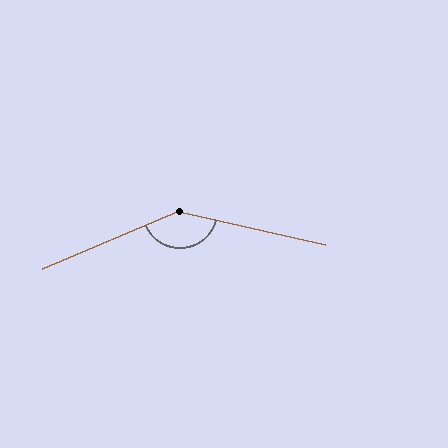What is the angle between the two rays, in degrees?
Approximately 144 degrees.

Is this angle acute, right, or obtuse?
It is obtuse.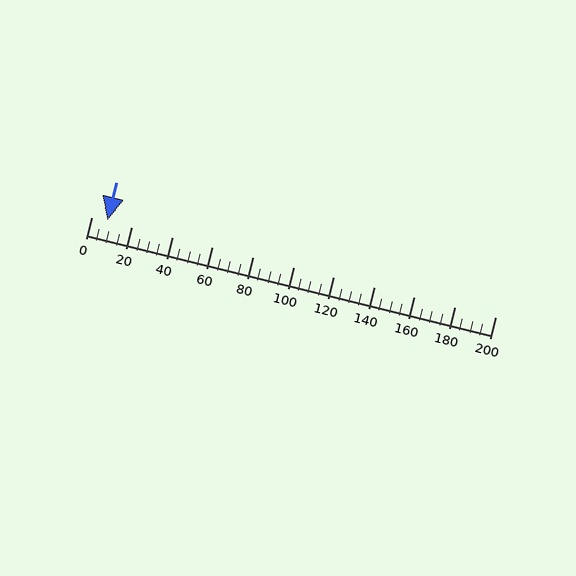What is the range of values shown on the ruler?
The ruler shows values from 0 to 200.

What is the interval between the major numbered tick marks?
The major tick marks are spaced 20 units apart.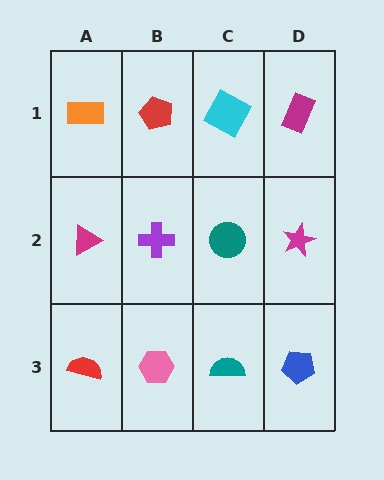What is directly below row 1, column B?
A purple cross.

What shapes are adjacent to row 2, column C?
A cyan square (row 1, column C), a teal semicircle (row 3, column C), a purple cross (row 2, column B), a magenta star (row 2, column D).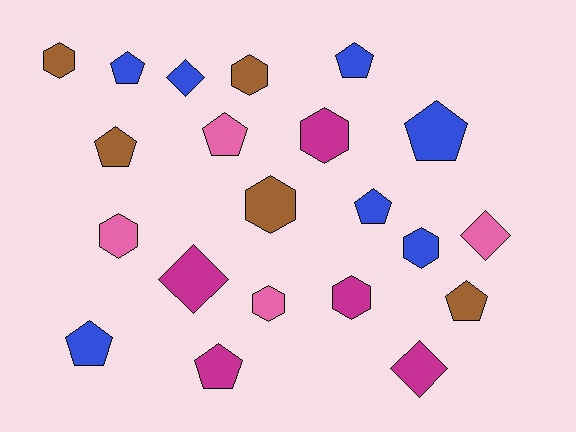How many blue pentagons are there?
There are 5 blue pentagons.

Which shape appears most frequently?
Pentagon, with 9 objects.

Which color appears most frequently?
Blue, with 7 objects.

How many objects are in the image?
There are 21 objects.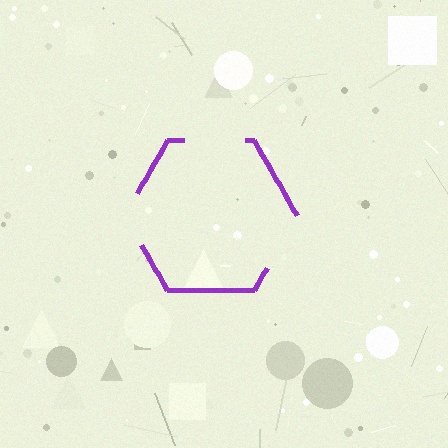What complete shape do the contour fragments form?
The contour fragments form a hexagon.